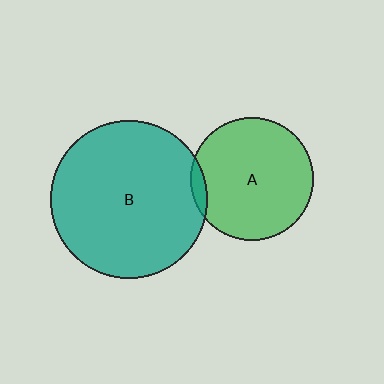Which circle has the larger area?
Circle B (teal).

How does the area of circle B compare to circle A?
Approximately 1.6 times.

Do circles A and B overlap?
Yes.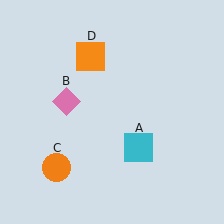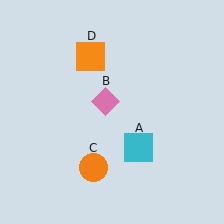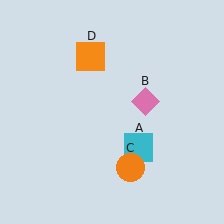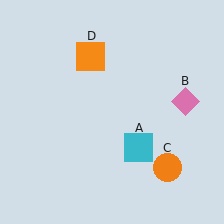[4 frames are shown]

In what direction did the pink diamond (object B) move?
The pink diamond (object B) moved right.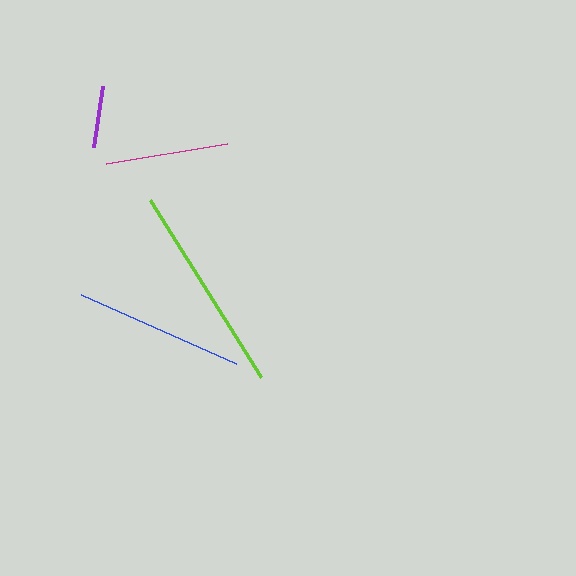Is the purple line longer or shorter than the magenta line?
The magenta line is longer than the purple line.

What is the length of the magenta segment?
The magenta segment is approximately 122 pixels long.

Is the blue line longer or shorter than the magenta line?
The blue line is longer than the magenta line.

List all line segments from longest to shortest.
From longest to shortest: lime, blue, magenta, purple.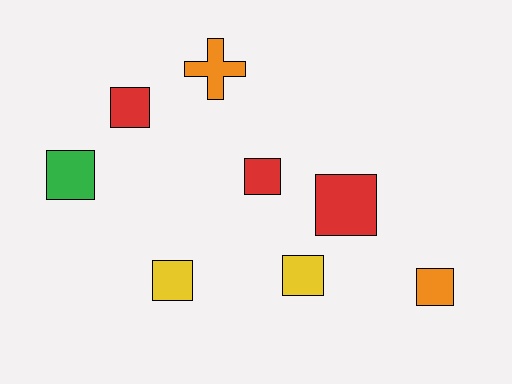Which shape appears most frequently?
Square, with 7 objects.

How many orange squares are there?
There is 1 orange square.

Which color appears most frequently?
Red, with 3 objects.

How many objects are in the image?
There are 8 objects.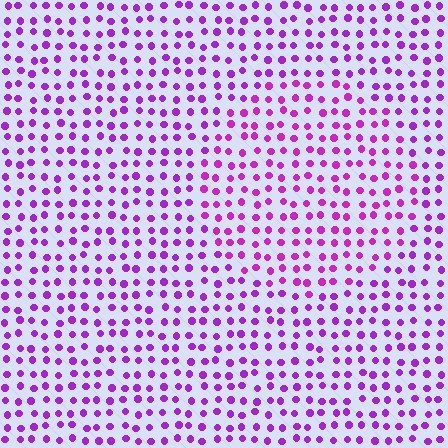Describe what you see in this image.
The image is filled with small purple elements in a uniform arrangement. A circle-shaped region is visible where the elements are tinted to a slightly different hue, forming a subtle color boundary.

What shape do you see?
I see a circle.